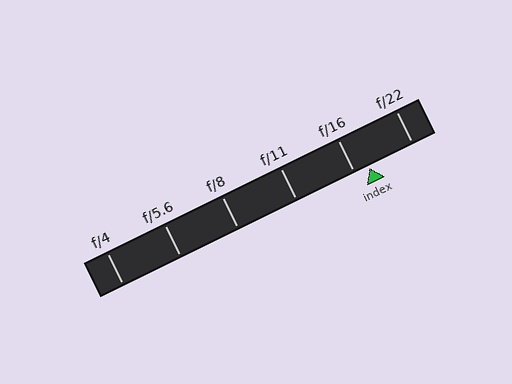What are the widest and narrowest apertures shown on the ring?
The widest aperture shown is f/4 and the narrowest is f/22.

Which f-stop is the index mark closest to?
The index mark is closest to f/16.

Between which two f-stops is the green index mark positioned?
The index mark is between f/16 and f/22.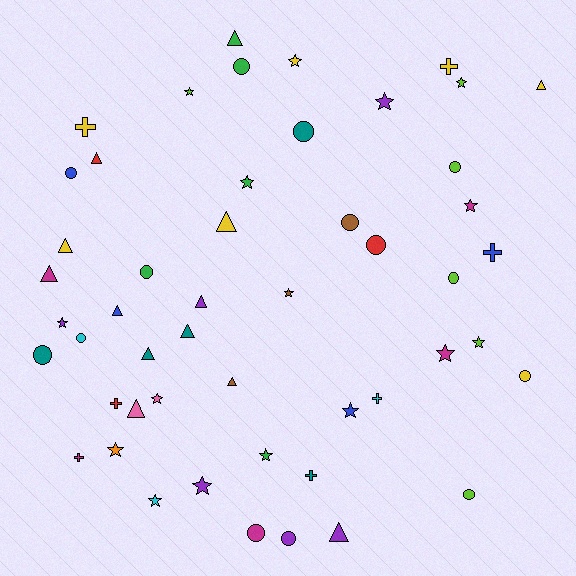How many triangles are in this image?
There are 13 triangles.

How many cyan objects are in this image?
There are 3 cyan objects.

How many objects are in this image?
There are 50 objects.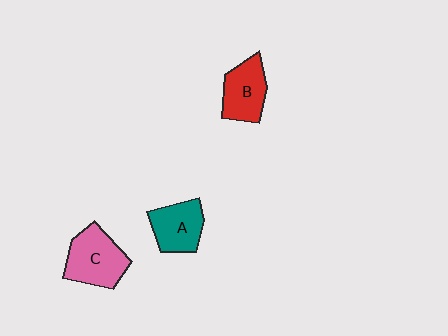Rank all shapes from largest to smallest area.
From largest to smallest: C (pink), B (red), A (teal).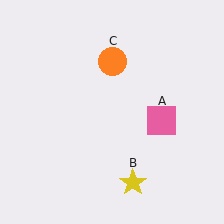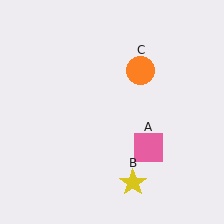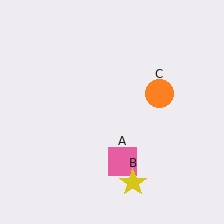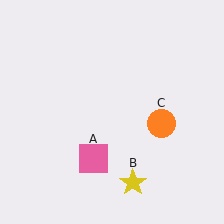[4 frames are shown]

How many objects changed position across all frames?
2 objects changed position: pink square (object A), orange circle (object C).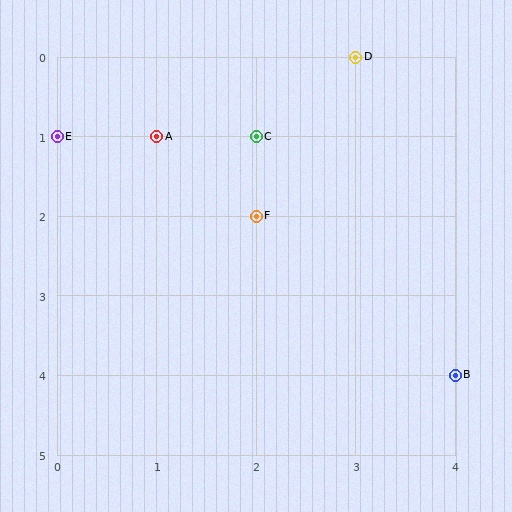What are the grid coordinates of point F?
Point F is at grid coordinates (2, 2).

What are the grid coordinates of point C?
Point C is at grid coordinates (2, 1).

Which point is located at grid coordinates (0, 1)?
Point E is at (0, 1).